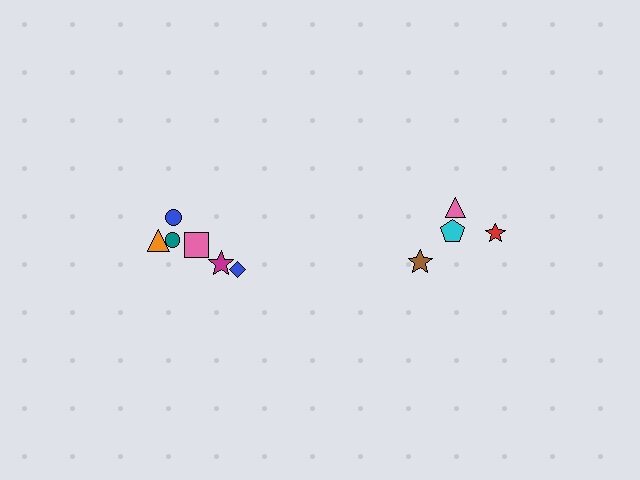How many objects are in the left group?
There are 6 objects.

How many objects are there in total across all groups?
There are 10 objects.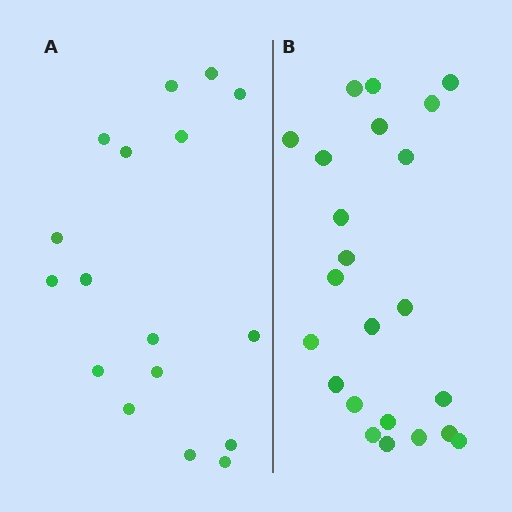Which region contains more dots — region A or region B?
Region B (the right region) has more dots.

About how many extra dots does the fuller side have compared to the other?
Region B has about 6 more dots than region A.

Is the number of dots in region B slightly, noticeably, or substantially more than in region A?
Region B has noticeably more, but not dramatically so. The ratio is roughly 1.4 to 1.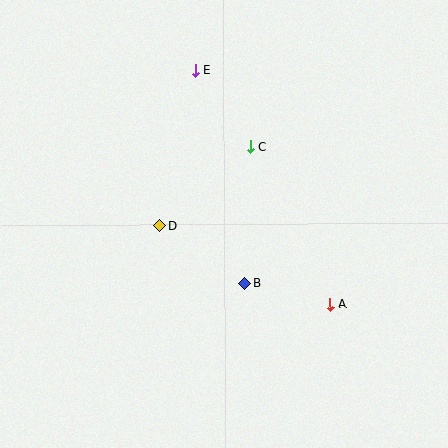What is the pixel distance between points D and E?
The distance between D and E is 160 pixels.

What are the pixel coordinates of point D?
Point D is at (160, 226).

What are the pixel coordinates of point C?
Point C is at (250, 147).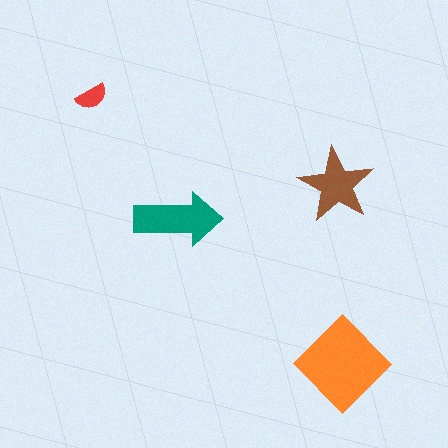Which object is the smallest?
The red semicircle.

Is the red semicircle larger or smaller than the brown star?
Smaller.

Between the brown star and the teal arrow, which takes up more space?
The teal arrow.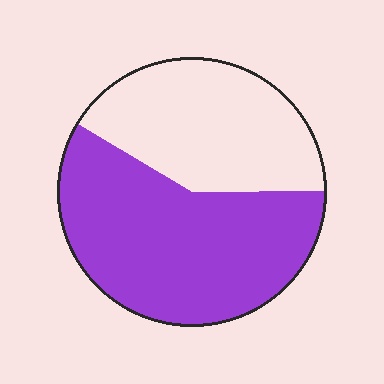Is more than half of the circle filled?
Yes.